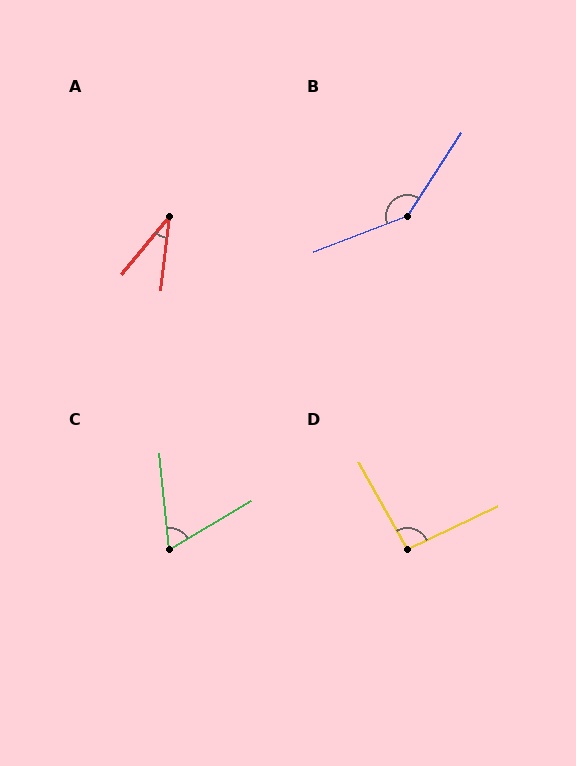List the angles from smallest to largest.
A (33°), C (65°), D (94°), B (145°).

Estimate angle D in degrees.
Approximately 94 degrees.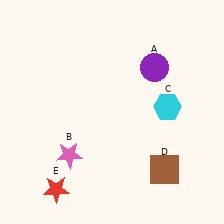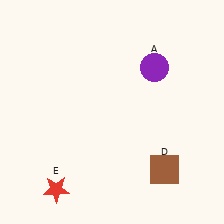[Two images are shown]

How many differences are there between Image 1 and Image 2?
There are 2 differences between the two images.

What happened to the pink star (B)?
The pink star (B) was removed in Image 2. It was in the bottom-left area of Image 1.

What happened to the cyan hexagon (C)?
The cyan hexagon (C) was removed in Image 2. It was in the top-right area of Image 1.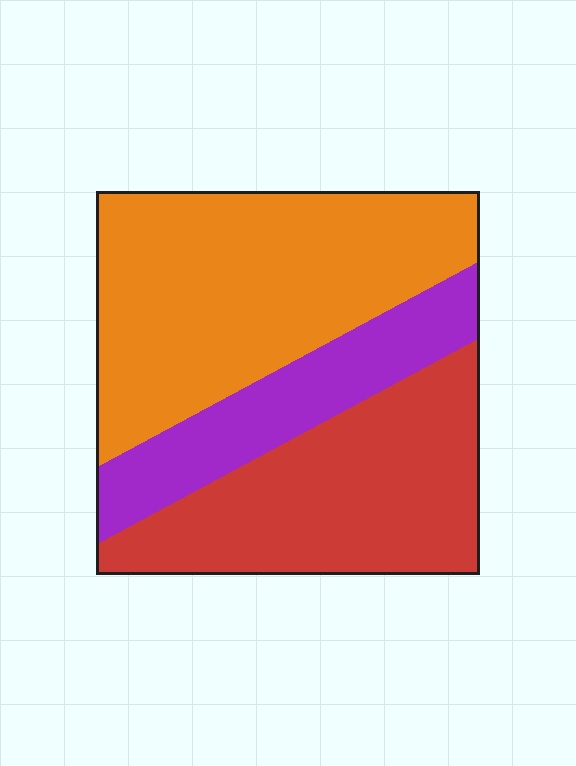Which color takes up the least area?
Purple, at roughly 20%.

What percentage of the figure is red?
Red covers about 35% of the figure.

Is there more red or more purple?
Red.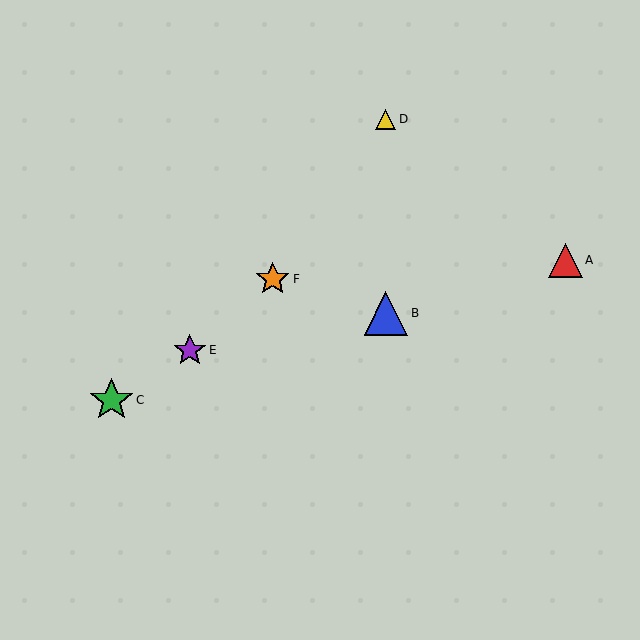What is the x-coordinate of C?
Object C is at x≈111.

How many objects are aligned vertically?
2 objects (B, D) are aligned vertically.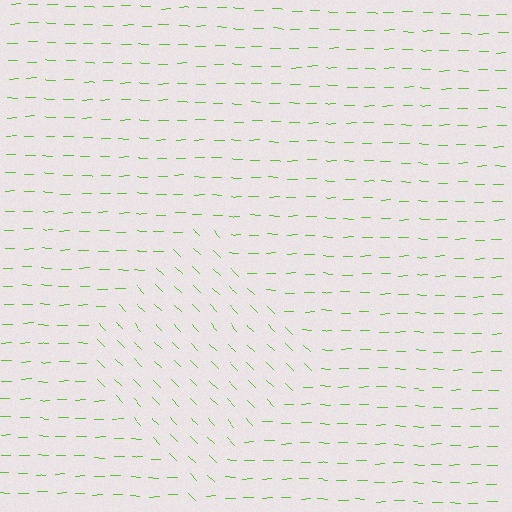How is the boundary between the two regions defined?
The boundary is defined purely by a change in line orientation (approximately 45 degrees difference). All lines are the same color and thickness.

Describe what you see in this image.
The image is filled with small lime line segments. A diamond region in the image has lines oriented differently from the surrounding lines, creating a visible texture boundary.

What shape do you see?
I see a diamond.